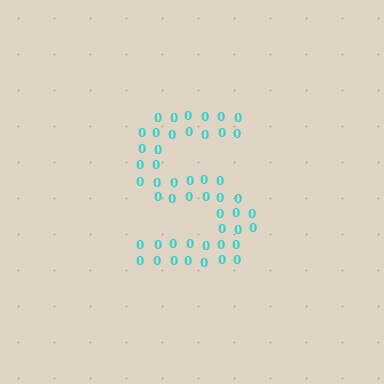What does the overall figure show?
The overall figure shows the letter S.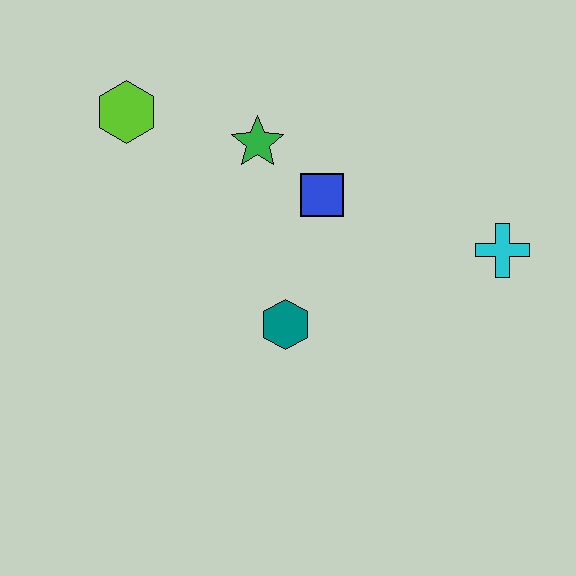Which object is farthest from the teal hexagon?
The lime hexagon is farthest from the teal hexagon.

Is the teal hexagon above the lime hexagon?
No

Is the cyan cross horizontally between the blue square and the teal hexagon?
No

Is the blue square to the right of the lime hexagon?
Yes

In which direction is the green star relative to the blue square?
The green star is to the left of the blue square.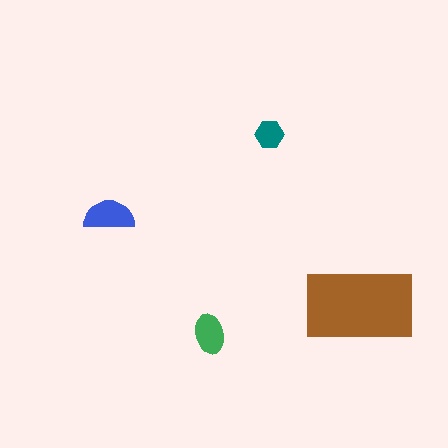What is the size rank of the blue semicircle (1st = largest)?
2nd.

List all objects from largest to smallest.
The brown rectangle, the blue semicircle, the green ellipse, the teal hexagon.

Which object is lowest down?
The green ellipse is bottommost.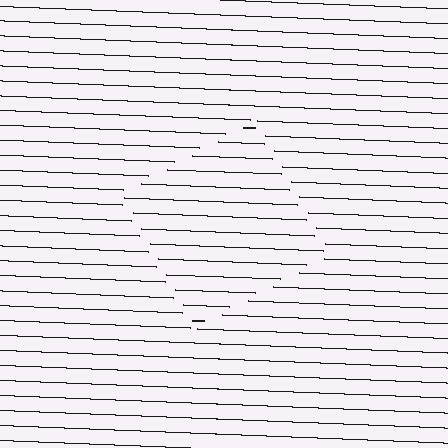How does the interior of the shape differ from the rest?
The interior of the shape contains the same grating, shifted by half a period — the contour is defined by the phase discontinuity where line-ends from the inner and outer gratings abut.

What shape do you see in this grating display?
An illusory square. The interior of the shape contains the same grating, shifted by half a period — the contour is defined by the phase discontinuity where line-ends from the inner and outer gratings abut.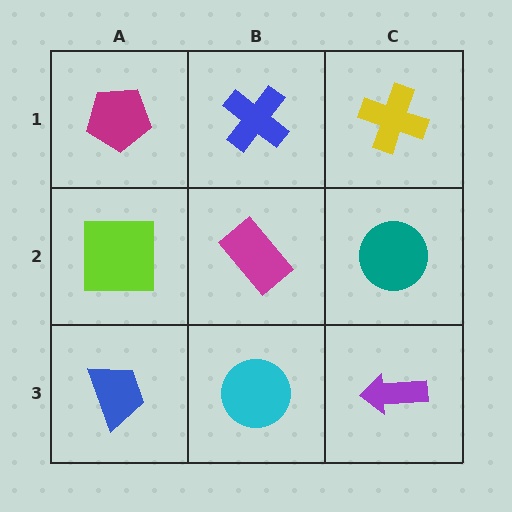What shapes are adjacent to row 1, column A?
A lime square (row 2, column A), a blue cross (row 1, column B).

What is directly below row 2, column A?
A blue trapezoid.